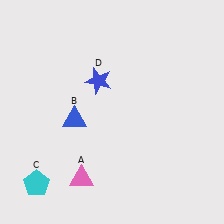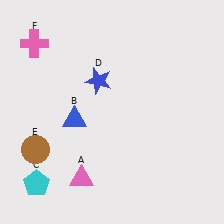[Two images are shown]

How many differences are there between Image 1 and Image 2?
There are 2 differences between the two images.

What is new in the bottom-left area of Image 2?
A brown circle (E) was added in the bottom-left area of Image 2.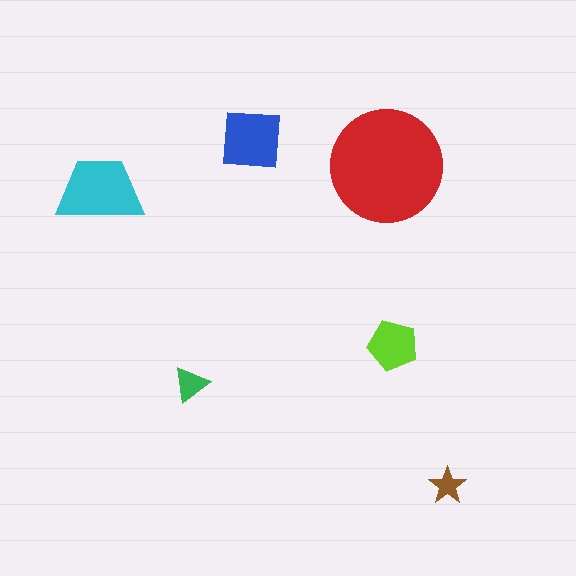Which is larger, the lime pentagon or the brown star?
The lime pentagon.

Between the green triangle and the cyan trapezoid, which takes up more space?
The cyan trapezoid.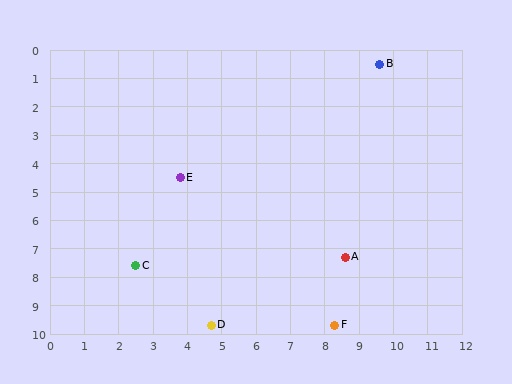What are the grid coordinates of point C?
Point C is at approximately (2.5, 7.6).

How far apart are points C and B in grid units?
Points C and B are about 10.0 grid units apart.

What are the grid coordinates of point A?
Point A is at approximately (8.6, 7.3).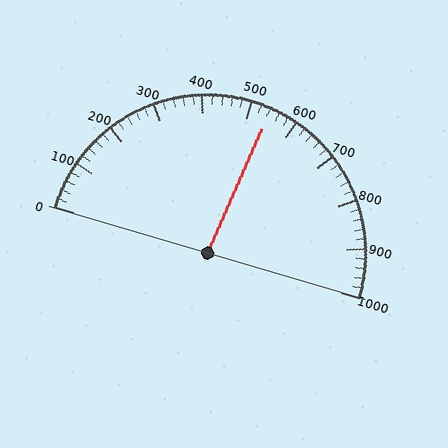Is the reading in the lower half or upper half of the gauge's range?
The reading is in the upper half of the range (0 to 1000).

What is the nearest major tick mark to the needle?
The nearest major tick mark is 500.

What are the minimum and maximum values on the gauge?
The gauge ranges from 0 to 1000.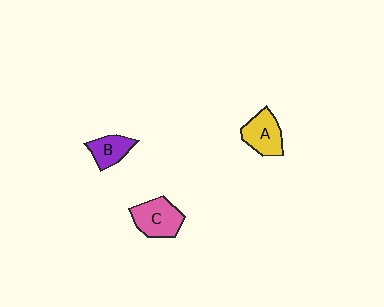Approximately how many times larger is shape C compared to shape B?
Approximately 1.5 times.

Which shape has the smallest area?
Shape B (purple).